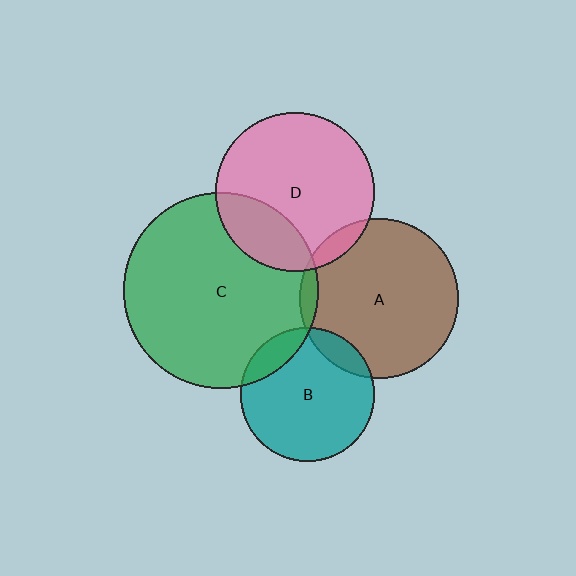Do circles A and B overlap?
Yes.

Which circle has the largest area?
Circle C (green).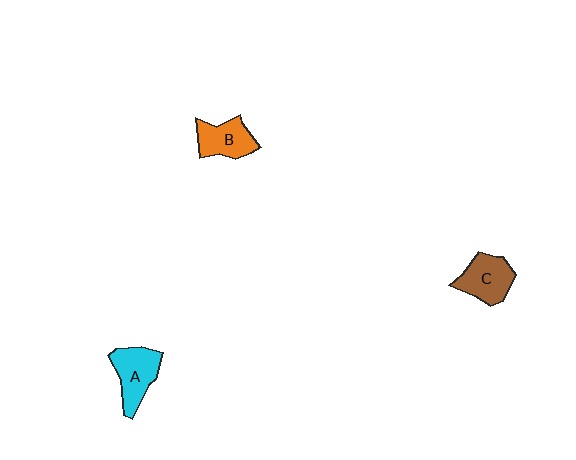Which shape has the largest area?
Shape A (cyan).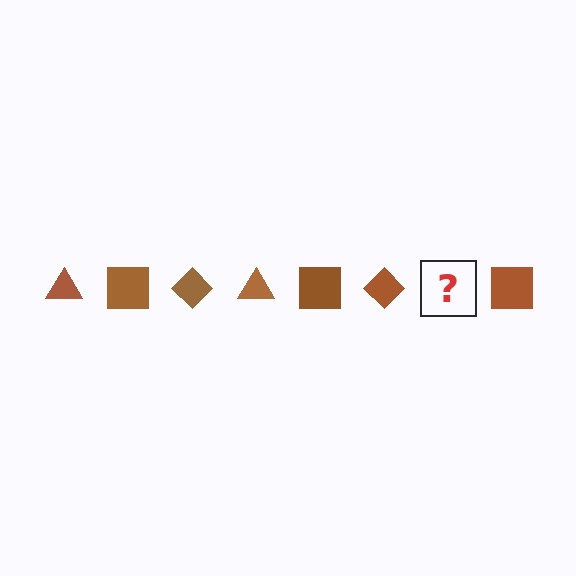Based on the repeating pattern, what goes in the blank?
The blank should be a brown triangle.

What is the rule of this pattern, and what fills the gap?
The rule is that the pattern cycles through triangle, square, diamond shapes in brown. The gap should be filled with a brown triangle.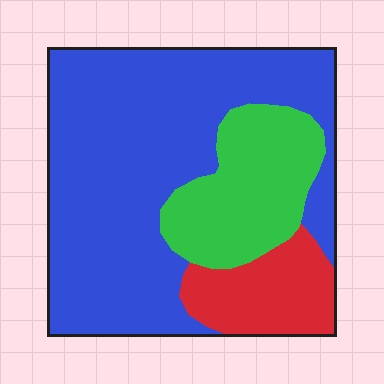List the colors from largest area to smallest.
From largest to smallest: blue, green, red.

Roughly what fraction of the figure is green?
Green covers 21% of the figure.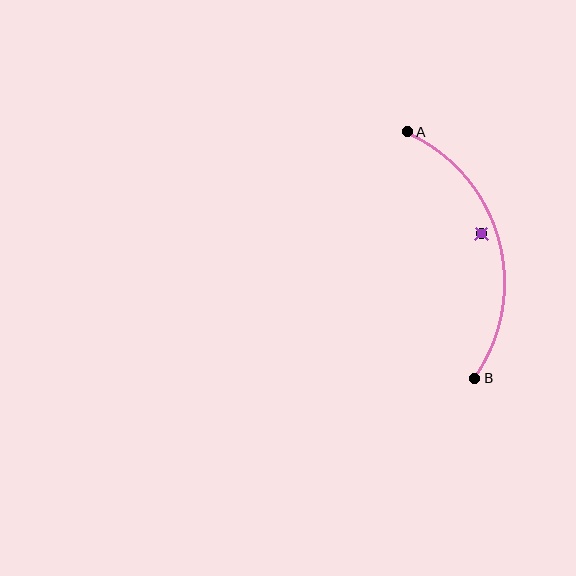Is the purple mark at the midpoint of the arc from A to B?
No — the purple mark does not lie on the arc at all. It sits slightly inside the curve.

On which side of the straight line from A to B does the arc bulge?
The arc bulges to the right of the straight line connecting A and B.